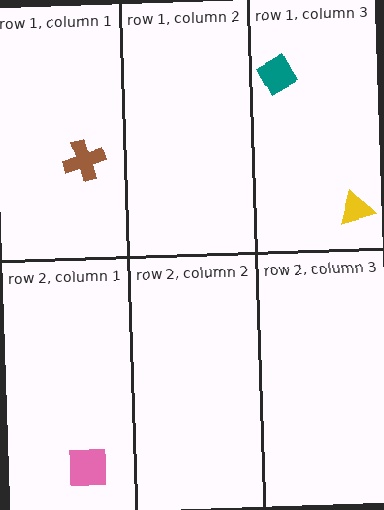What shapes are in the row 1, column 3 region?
The teal diamond, the yellow triangle.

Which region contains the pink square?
The row 2, column 1 region.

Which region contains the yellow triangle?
The row 1, column 3 region.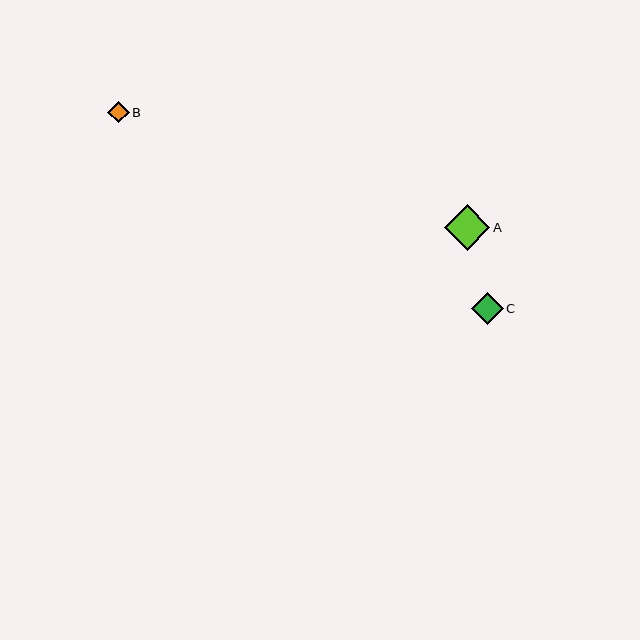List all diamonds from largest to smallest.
From largest to smallest: A, C, B.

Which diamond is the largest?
Diamond A is the largest with a size of approximately 45 pixels.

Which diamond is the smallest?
Diamond B is the smallest with a size of approximately 21 pixels.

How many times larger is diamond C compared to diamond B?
Diamond C is approximately 1.5 times the size of diamond B.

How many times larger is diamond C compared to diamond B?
Diamond C is approximately 1.5 times the size of diamond B.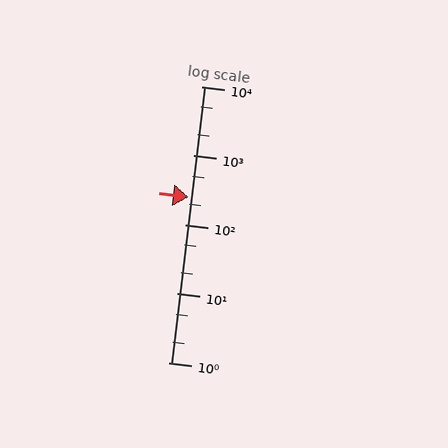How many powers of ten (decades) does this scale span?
The scale spans 4 decades, from 1 to 10000.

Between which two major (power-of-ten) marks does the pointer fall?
The pointer is between 100 and 1000.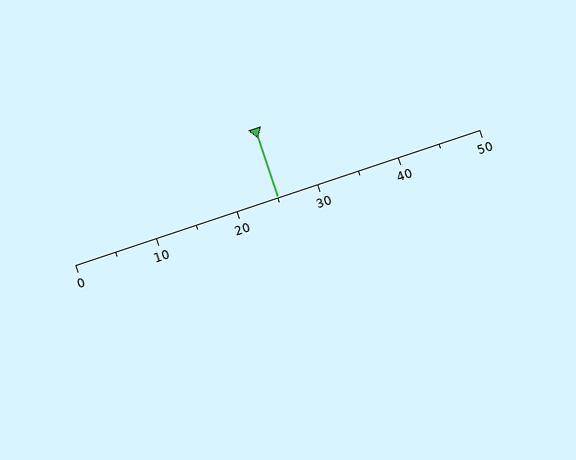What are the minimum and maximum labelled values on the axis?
The axis runs from 0 to 50.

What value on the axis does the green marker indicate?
The marker indicates approximately 25.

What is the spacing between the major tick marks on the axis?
The major ticks are spaced 10 apart.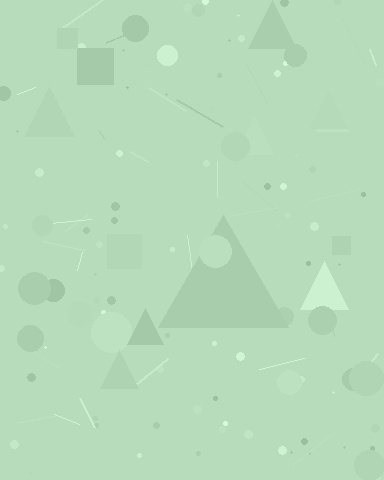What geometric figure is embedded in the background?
A triangle is embedded in the background.